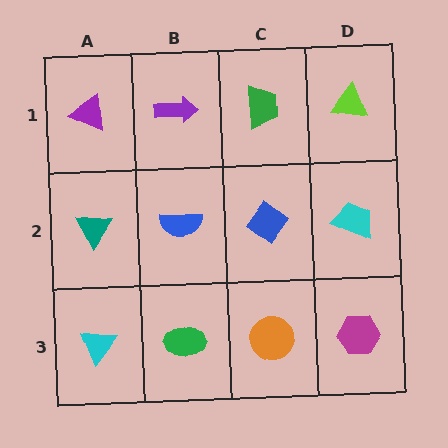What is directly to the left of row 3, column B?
A cyan triangle.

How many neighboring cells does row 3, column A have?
2.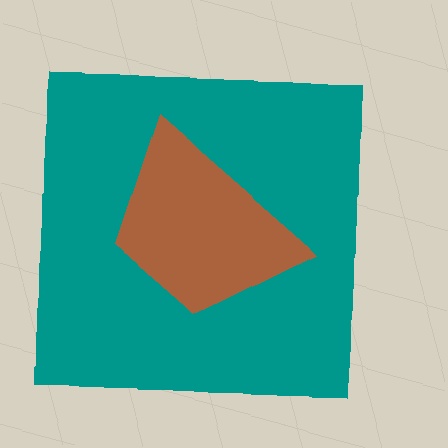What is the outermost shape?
The teal square.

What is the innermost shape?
The brown trapezoid.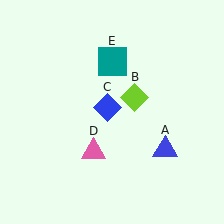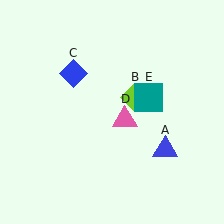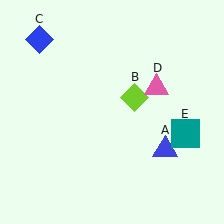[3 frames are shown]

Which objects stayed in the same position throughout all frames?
Blue triangle (object A) and lime diamond (object B) remained stationary.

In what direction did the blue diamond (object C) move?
The blue diamond (object C) moved up and to the left.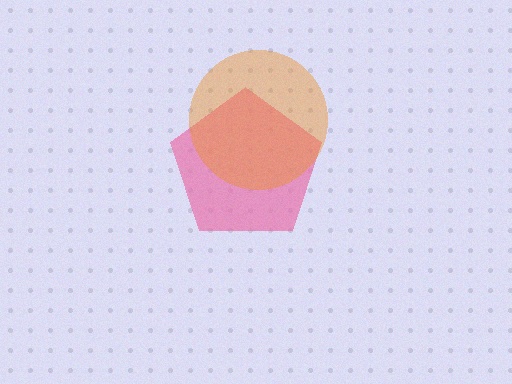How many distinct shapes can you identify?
There are 2 distinct shapes: a pink pentagon, an orange circle.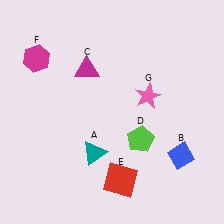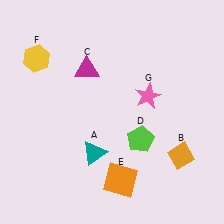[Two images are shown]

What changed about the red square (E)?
In Image 1, E is red. In Image 2, it changed to orange.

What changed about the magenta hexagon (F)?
In Image 1, F is magenta. In Image 2, it changed to yellow.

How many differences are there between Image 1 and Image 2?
There are 3 differences between the two images.